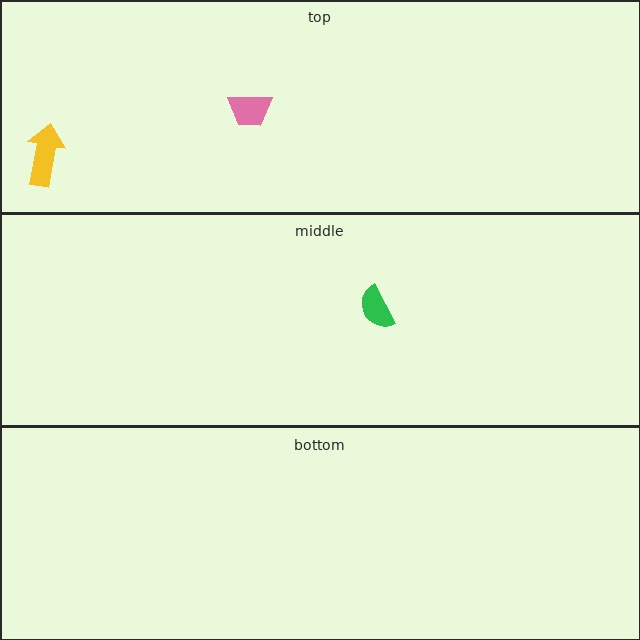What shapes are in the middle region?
The green semicircle.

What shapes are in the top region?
The yellow arrow, the pink trapezoid.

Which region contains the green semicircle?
The middle region.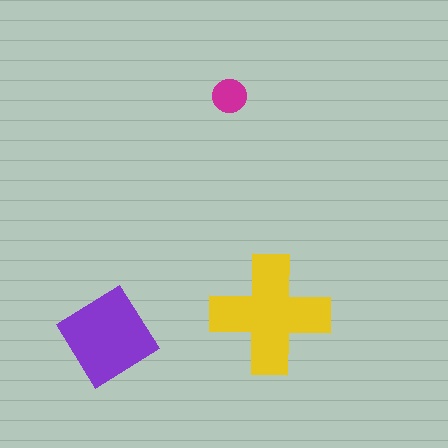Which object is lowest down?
The purple diamond is bottommost.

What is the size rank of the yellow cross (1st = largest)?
1st.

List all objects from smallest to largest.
The magenta circle, the purple diamond, the yellow cross.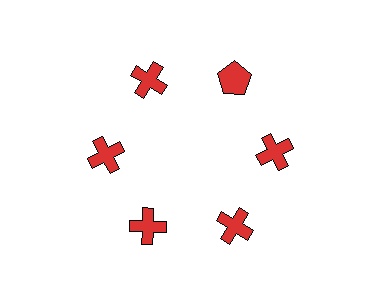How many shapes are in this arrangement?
There are 6 shapes arranged in a ring pattern.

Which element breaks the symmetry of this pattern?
The red pentagon at roughly the 1 o'clock position breaks the symmetry. All other shapes are red crosses.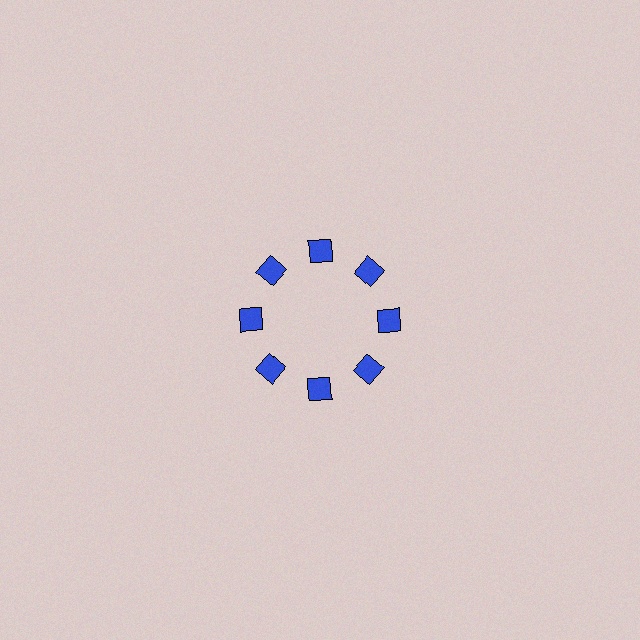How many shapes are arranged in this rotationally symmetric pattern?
There are 8 shapes, arranged in 8 groups of 1.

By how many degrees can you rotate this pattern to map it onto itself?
The pattern maps onto itself every 45 degrees of rotation.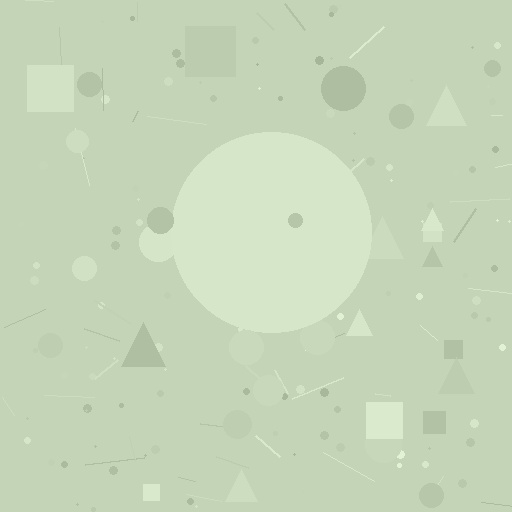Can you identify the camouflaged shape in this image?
The camouflaged shape is a circle.